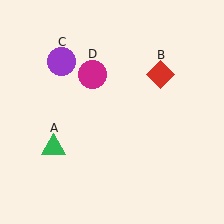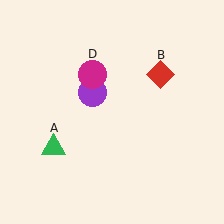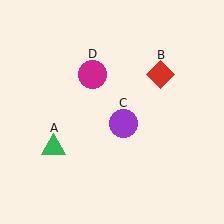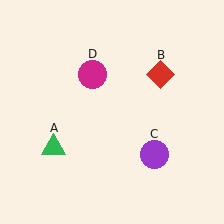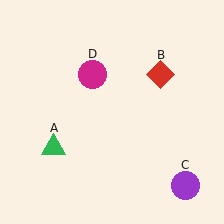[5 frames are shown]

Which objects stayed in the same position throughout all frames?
Green triangle (object A) and red diamond (object B) and magenta circle (object D) remained stationary.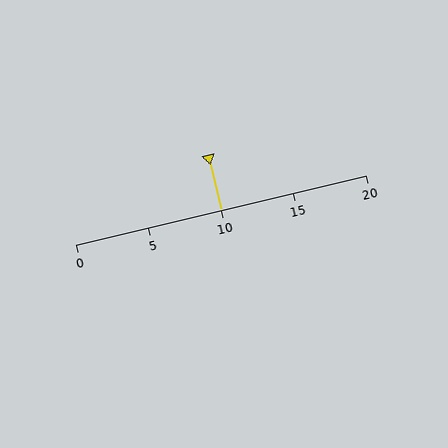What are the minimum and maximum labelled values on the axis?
The axis runs from 0 to 20.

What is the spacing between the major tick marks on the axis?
The major ticks are spaced 5 apart.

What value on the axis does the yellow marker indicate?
The marker indicates approximately 10.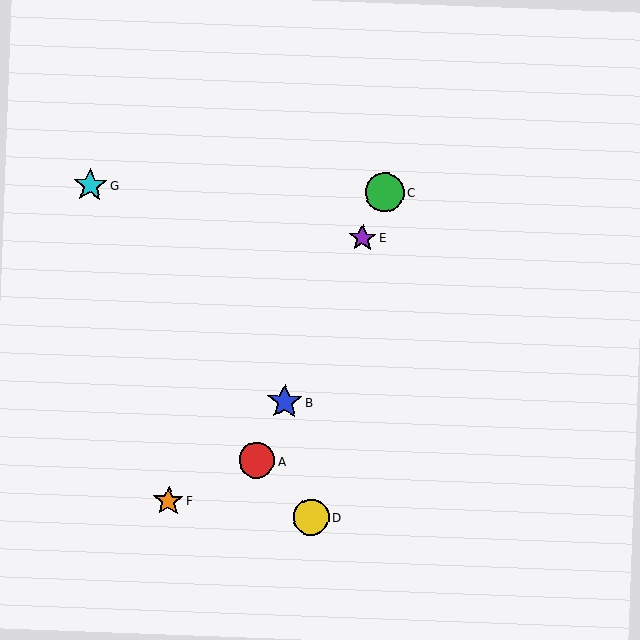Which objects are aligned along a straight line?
Objects A, B, C, E are aligned along a straight line.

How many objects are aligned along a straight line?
4 objects (A, B, C, E) are aligned along a straight line.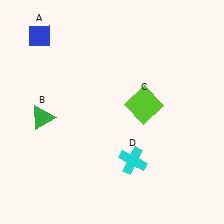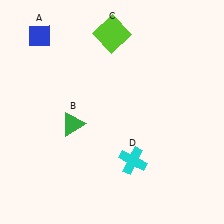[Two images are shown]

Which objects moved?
The objects that moved are: the green triangle (B), the lime square (C).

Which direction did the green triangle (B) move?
The green triangle (B) moved right.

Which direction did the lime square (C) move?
The lime square (C) moved up.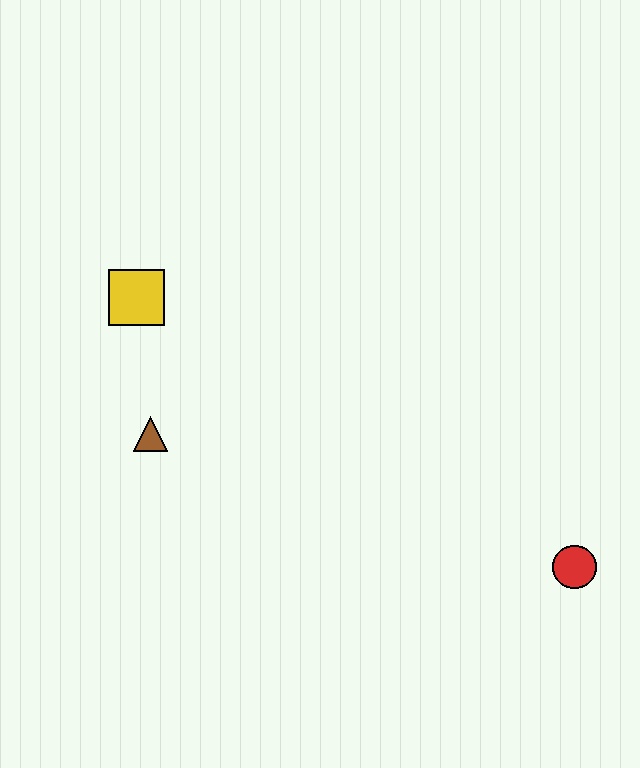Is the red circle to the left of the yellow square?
No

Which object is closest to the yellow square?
The brown triangle is closest to the yellow square.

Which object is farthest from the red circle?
The yellow square is farthest from the red circle.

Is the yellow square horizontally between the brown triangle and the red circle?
No